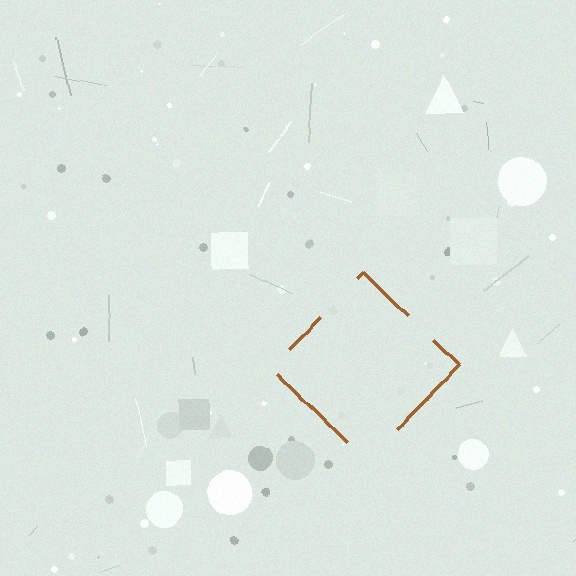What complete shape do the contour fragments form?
The contour fragments form a diamond.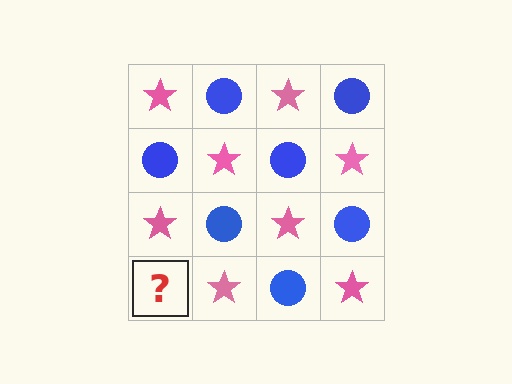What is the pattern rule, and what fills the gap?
The rule is that it alternates pink star and blue circle in a checkerboard pattern. The gap should be filled with a blue circle.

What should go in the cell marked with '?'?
The missing cell should contain a blue circle.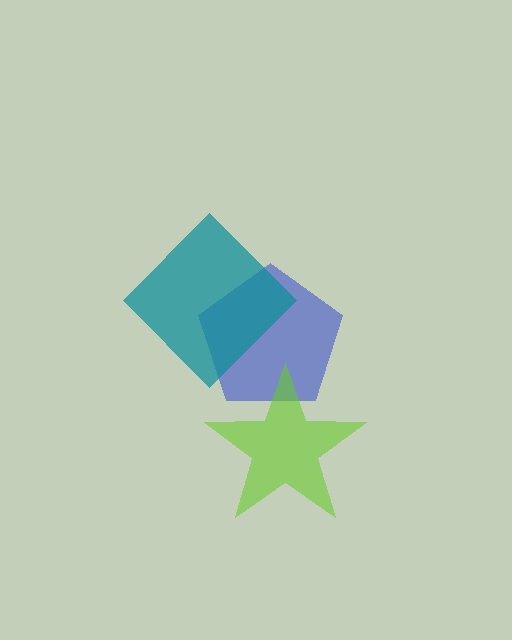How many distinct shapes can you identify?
There are 3 distinct shapes: a blue pentagon, a teal diamond, a lime star.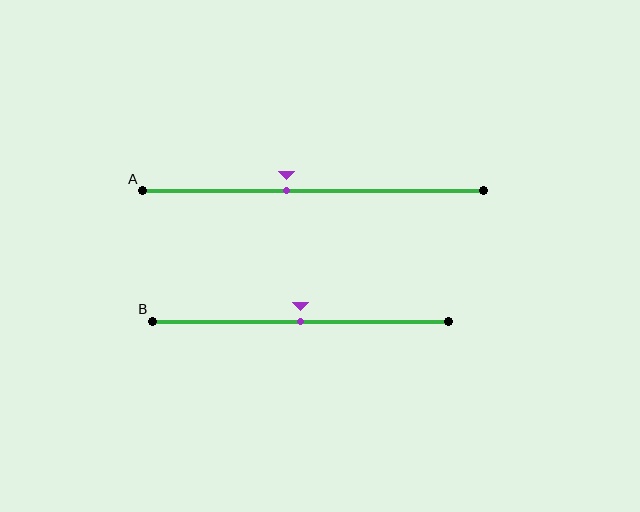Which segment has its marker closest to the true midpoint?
Segment B has its marker closest to the true midpoint.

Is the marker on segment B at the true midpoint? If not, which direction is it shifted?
Yes, the marker on segment B is at the true midpoint.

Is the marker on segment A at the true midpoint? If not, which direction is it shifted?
No, the marker on segment A is shifted to the left by about 8% of the segment length.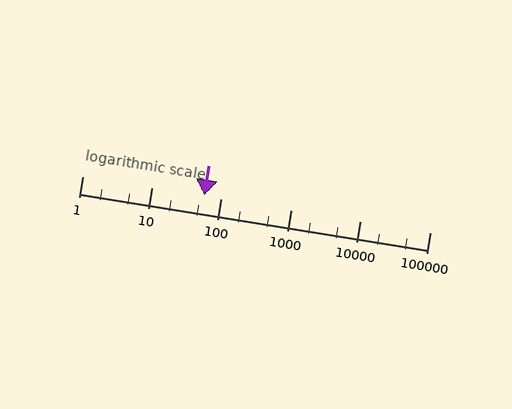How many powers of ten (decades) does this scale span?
The scale spans 5 decades, from 1 to 100000.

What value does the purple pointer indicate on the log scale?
The pointer indicates approximately 56.